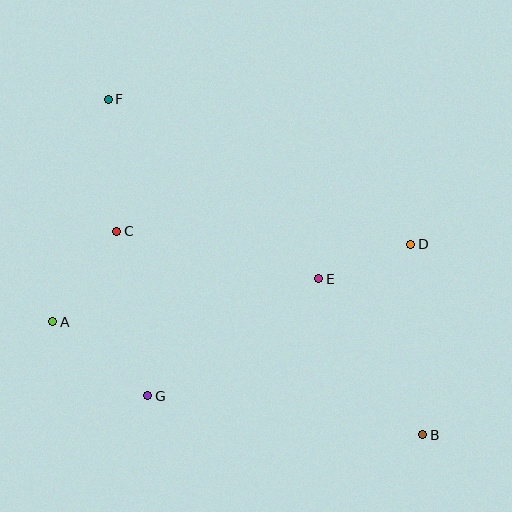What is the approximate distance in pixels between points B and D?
The distance between B and D is approximately 191 pixels.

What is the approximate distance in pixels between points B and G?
The distance between B and G is approximately 278 pixels.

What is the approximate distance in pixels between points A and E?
The distance between A and E is approximately 269 pixels.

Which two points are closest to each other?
Points D and E are closest to each other.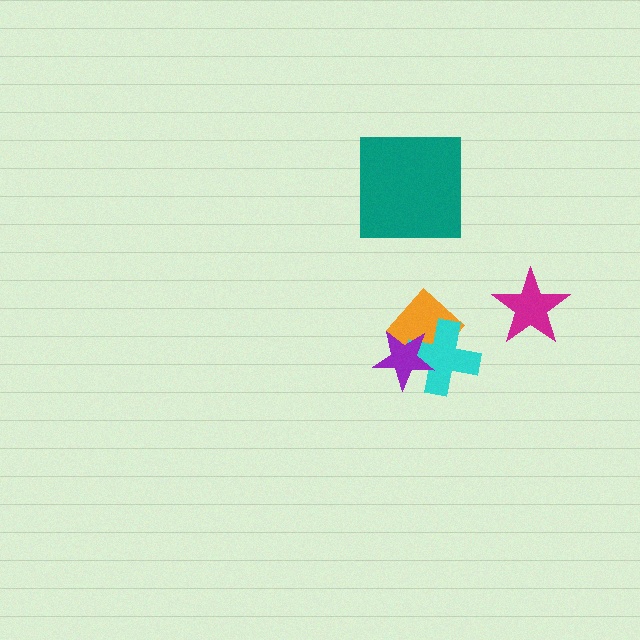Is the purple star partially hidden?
No, no other shape covers it.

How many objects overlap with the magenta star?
0 objects overlap with the magenta star.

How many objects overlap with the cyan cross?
2 objects overlap with the cyan cross.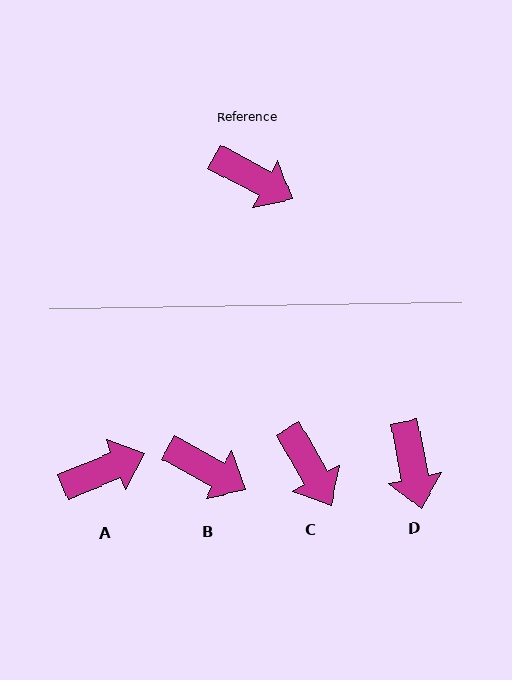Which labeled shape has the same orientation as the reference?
B.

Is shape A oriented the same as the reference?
No, it is off by about 51 degrees.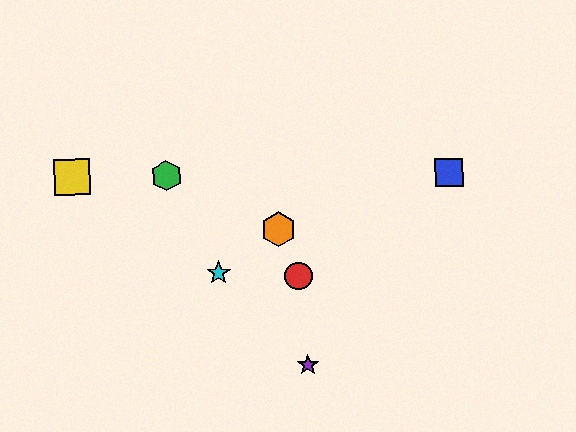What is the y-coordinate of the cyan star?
The cyan star is at y≈273.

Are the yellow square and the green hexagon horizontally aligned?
Yes, both are at y≈177.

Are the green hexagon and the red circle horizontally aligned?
No, the green hexagon is at y≈176 and the red circle is at y≈276.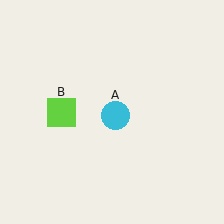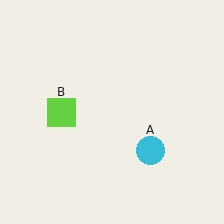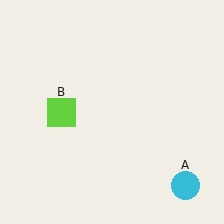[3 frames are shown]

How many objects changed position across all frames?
1 object changed position: cyan circle (object A).